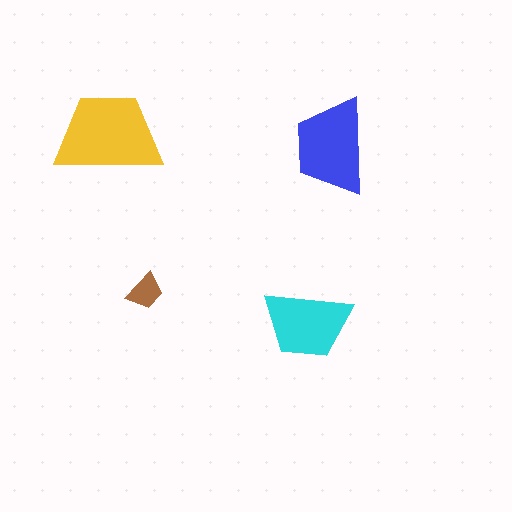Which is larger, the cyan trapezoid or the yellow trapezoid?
The yellow one.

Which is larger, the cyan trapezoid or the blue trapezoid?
The blue one.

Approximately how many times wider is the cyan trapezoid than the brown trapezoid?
About 2.5 times wider.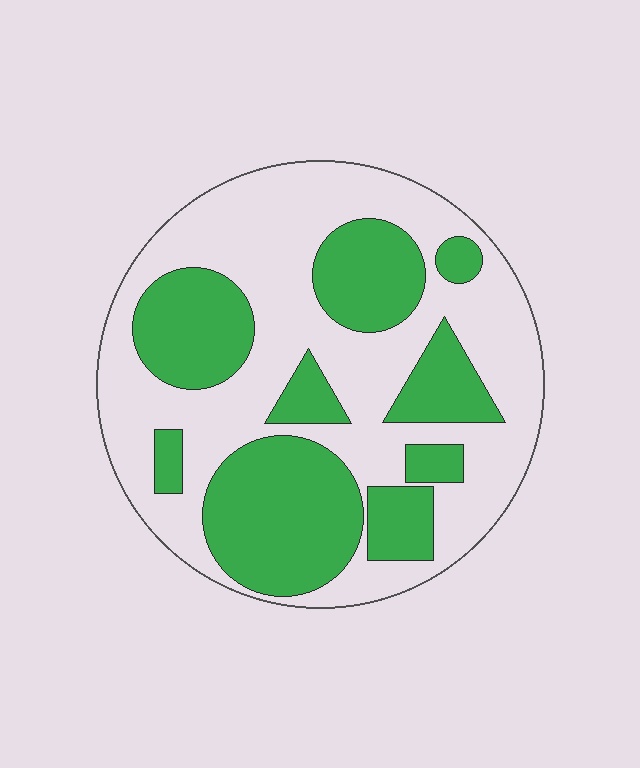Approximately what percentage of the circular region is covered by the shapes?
Approximately 40%.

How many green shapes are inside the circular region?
9.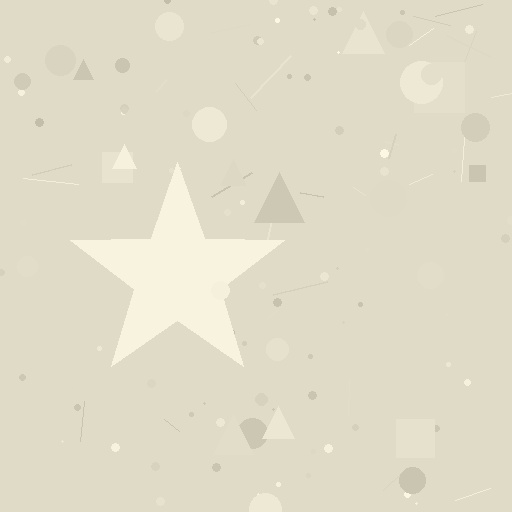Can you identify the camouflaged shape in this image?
The camouflaged shape is a star.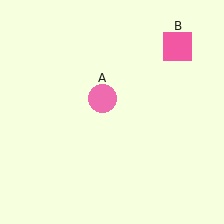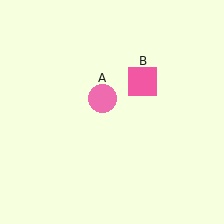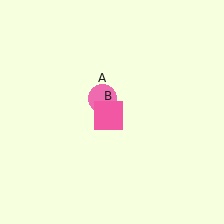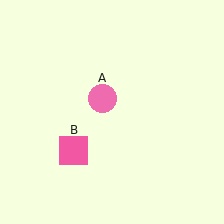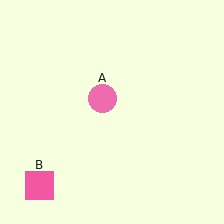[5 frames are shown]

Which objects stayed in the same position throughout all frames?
Pink circle (object A) remained stationary.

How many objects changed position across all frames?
1 object changed position: pink square (object B).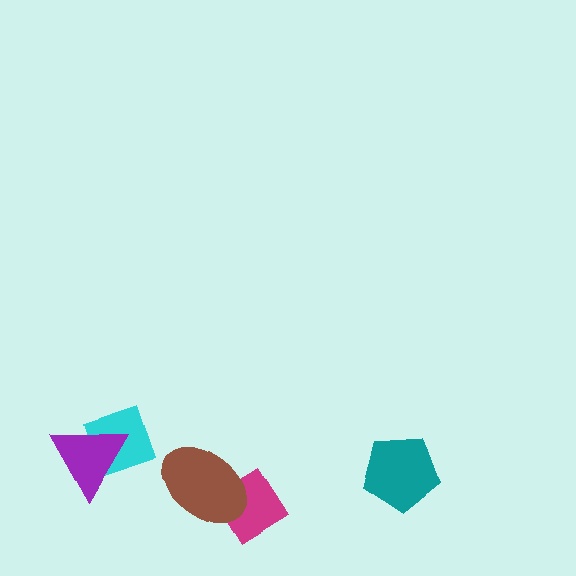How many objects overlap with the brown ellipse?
1 object overlaps with the brown ellipse.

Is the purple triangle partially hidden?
No, no other shape covers it.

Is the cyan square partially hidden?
Yes, it is partially covered by another shape.